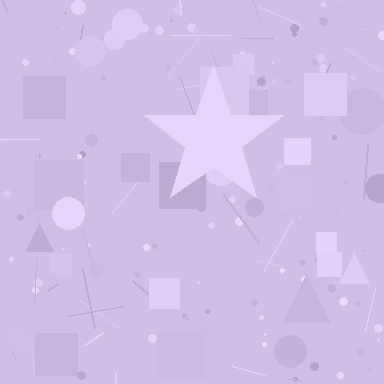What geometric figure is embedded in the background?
A star is embedded in the background.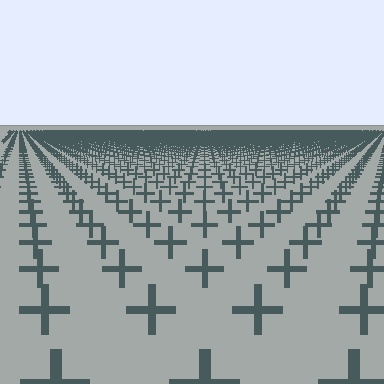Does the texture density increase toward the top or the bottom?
Density increases toward the top.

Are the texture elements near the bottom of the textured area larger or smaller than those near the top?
Larger. Near the bottom, elements are closer to the viewer and appear at a bigger on-screen size.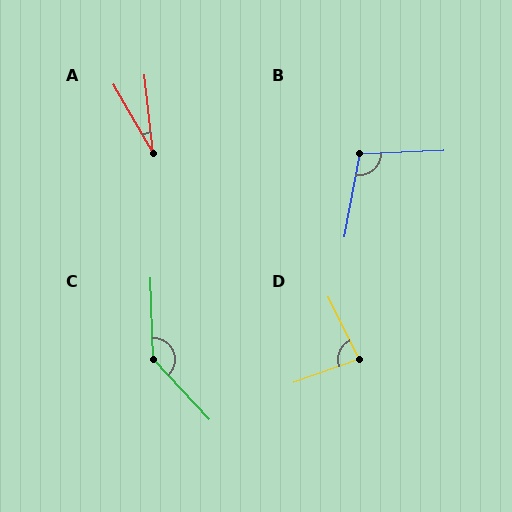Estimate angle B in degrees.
Approximately 103 degrees.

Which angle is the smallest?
A, at approximately 24 degrees.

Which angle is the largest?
C, at approximately 139 degrees.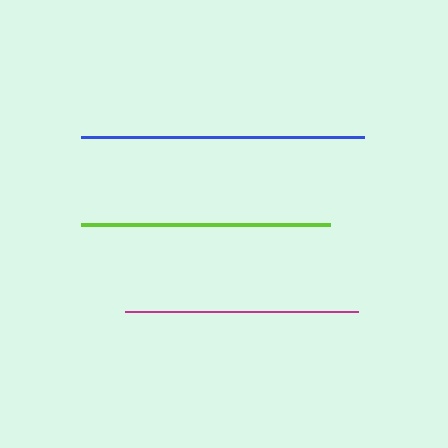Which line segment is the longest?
The blue line is the longest at approximately 283 pixels.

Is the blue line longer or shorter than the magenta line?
The blue line is longer than the magenta line.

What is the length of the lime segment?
The lime segment is approximately 248 pixels long.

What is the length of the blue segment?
The blue segment is approximately 283 pixels long.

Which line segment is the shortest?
The magenta line is the shortest at approximately 233 pixels.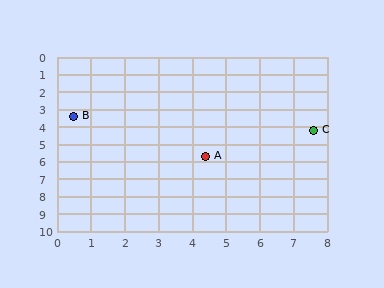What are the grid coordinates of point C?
Point C is at approximately (7.6, 4.2).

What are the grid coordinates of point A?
Point A is at approximately (4.4, 5.7).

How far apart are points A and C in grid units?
Points A and C are about 3.5 grid units apart.